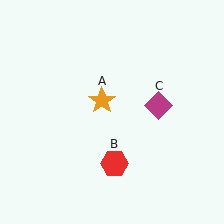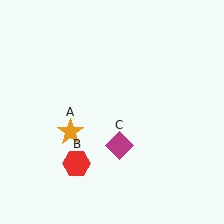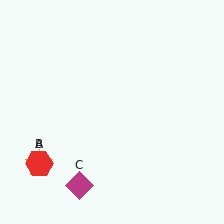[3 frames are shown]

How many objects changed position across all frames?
3 objects changed position: orange star (object A), red hexagon (object B), magenta diamond (object C).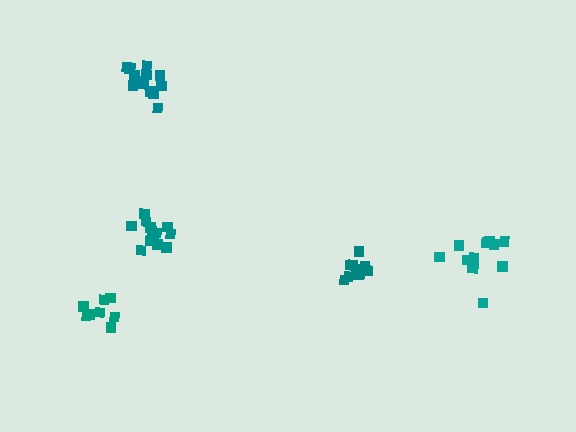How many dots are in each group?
Group 1: 13 dots, Group 2: 12 dots, Group 3: 8 dots, Group 4: 10 dots, Group 5: 14 dots (57 total).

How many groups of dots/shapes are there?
There are 5 groups.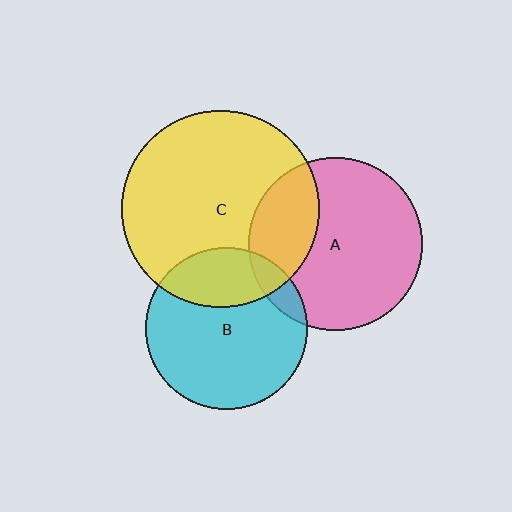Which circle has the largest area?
Circle C (yellow).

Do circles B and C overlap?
Yes.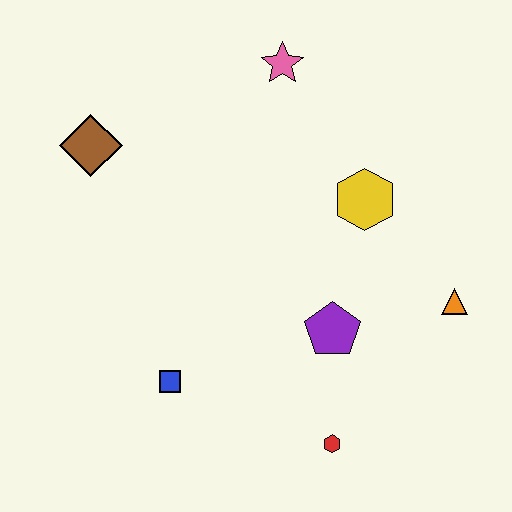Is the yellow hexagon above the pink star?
No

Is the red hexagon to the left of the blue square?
No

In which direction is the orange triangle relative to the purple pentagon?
The orange triangle is to the right of the purple pentagon.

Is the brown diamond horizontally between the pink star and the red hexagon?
No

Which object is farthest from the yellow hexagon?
The brown diamond is farthest from the yellow hexagon.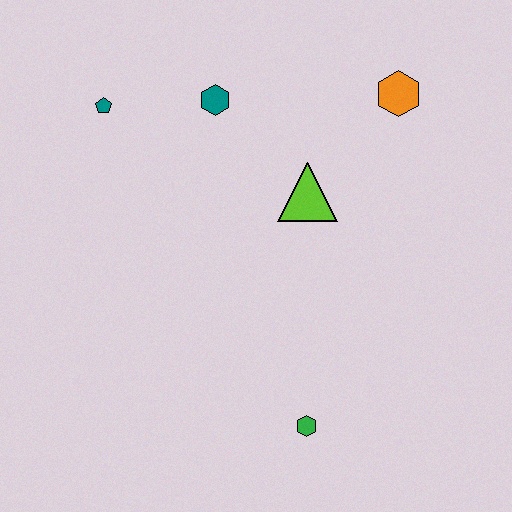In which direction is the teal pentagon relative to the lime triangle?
The teal pentagon is to the left of the lime triangle.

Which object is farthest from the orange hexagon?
The green hexagon is farthest from the orange hexagon.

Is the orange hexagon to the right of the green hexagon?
Yes